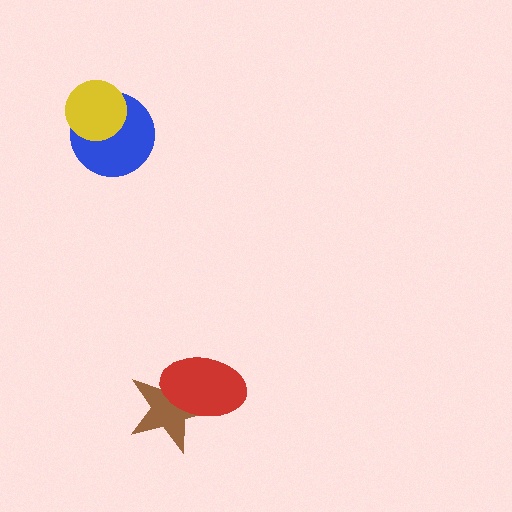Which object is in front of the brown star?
The red ellipse is in front of the brown star.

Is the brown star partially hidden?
Yes, it is partially covered by another shape.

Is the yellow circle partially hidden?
No, no other shape covers it.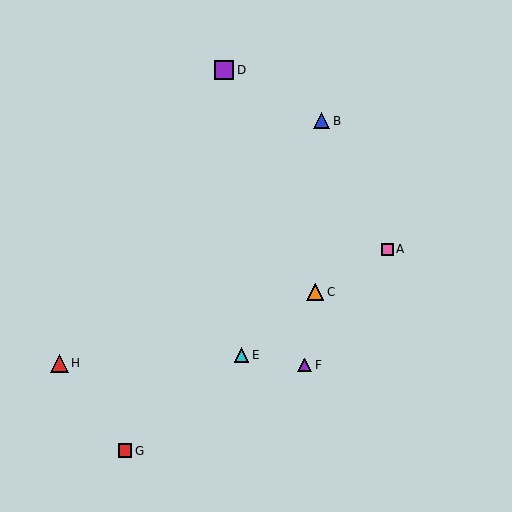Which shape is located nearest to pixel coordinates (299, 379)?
The purple triangle (labeled F) at (305, 365) is nearest to that location.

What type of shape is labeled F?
Shape F is a purple triangle.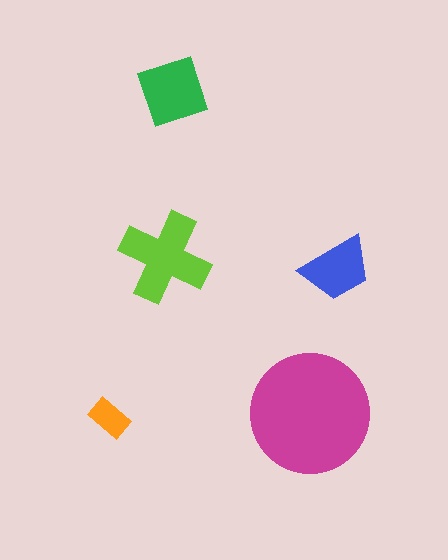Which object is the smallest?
The orange rectangle.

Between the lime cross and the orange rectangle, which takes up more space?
The lime cross.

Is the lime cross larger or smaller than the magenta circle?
Smaller.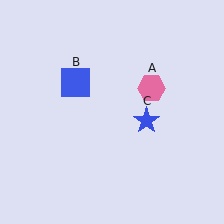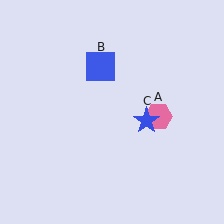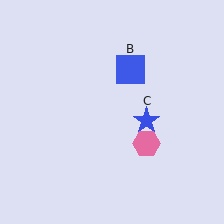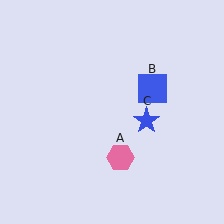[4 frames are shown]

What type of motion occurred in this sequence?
The pink hexagon (object A), blue square (object B) rotated clockwise around the center of the scene.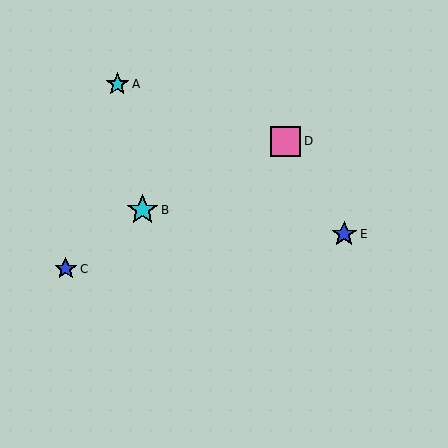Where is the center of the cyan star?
The center of the cyan star is at (117, 84).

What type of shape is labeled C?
Shape C is a blue star.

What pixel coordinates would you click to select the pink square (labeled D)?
Click at (286, 141) to select the pink square D.